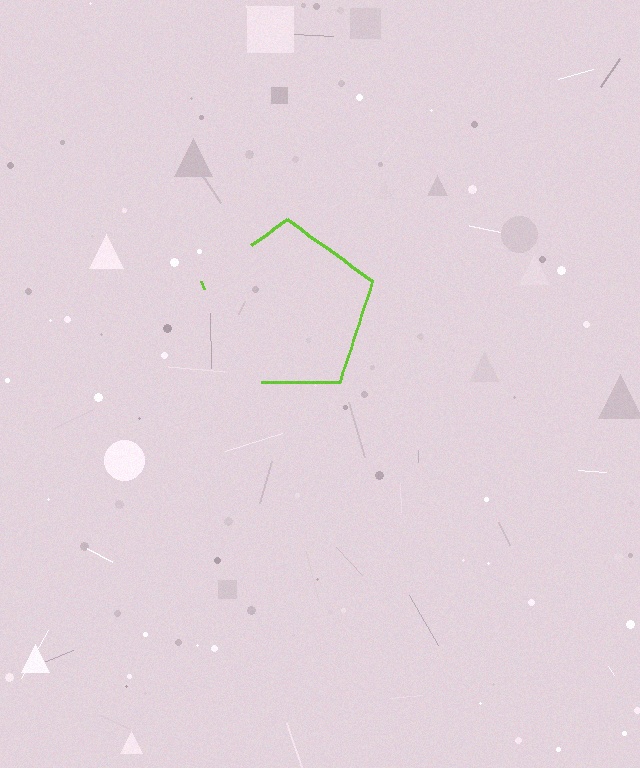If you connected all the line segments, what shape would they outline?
They would outline a pentagon.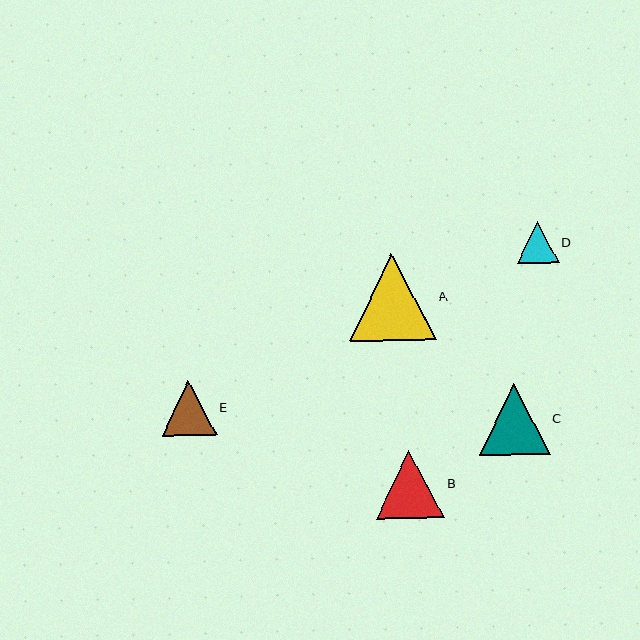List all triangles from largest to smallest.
From largest to smallest: A, C, B, E, D.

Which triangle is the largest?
Triangle A is the largest with a size of approximately 87 pixels.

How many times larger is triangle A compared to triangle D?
Triangle A is approximately 2.1 times the size of triangle D.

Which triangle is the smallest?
Triangle D is the smallest with a size of approximately 42 pixels.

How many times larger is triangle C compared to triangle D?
Triangle C is approximately 1.7 times the size of triangle D.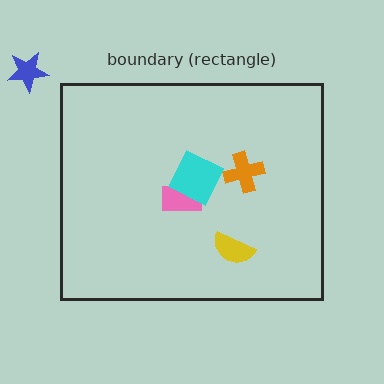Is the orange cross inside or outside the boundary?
Inside.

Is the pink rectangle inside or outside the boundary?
Inside.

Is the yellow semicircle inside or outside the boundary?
Inside.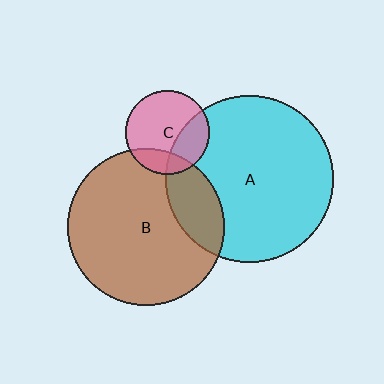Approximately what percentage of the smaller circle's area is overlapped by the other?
Approximately 20%.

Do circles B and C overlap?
Yes.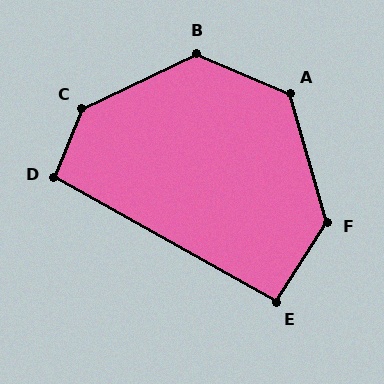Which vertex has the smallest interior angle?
E, at approximately 93 degrees.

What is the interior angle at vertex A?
Approximately 130 degrees (obtuse).